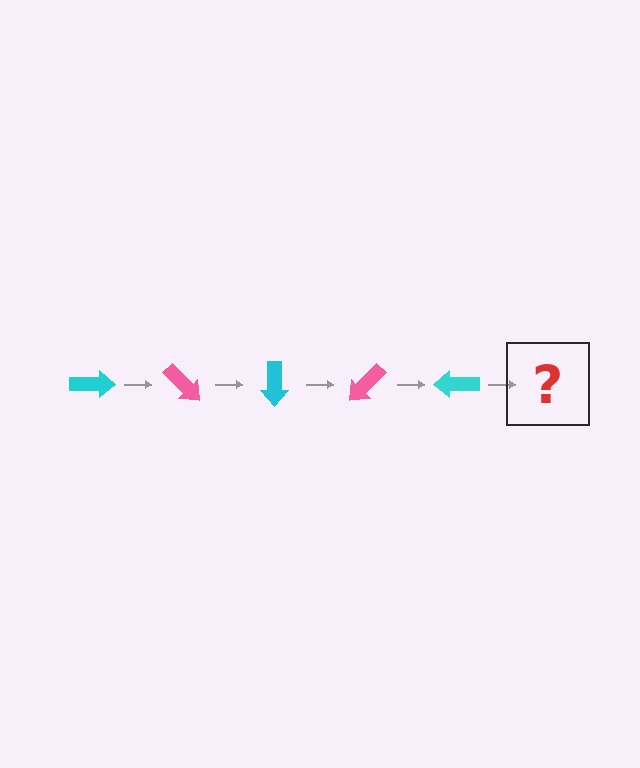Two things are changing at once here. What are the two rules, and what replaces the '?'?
The two rules are that it rotates 45 degrees each step and the color cycles through cyan and pink. The '?' should be a pink arrow, rotated 225 degrees from the start.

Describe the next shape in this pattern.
It should be a pink arrow, rotated 225 degrees from the start.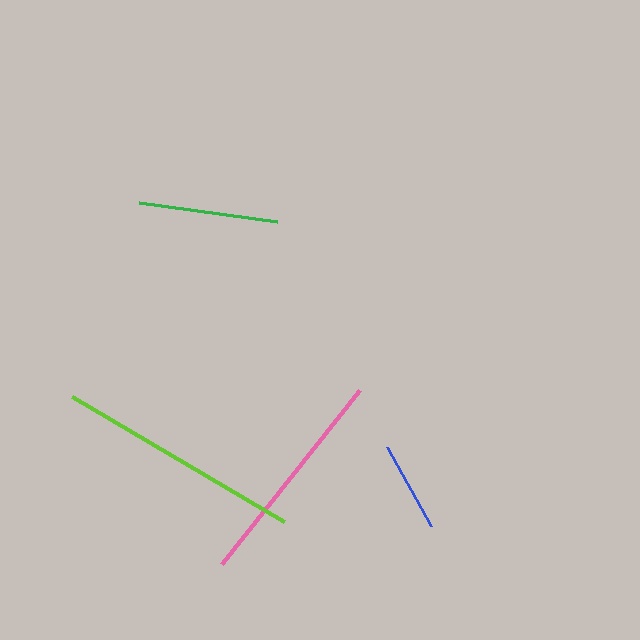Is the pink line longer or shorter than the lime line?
The lime line is longer than the pink line.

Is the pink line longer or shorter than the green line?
The pink line is longer than the green line.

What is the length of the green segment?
The green segment is approximately 140 pixels long.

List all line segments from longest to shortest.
From longest to shortest: lime, pink, green, blue.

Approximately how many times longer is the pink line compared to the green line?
The pink line is approximately 1.6 times the length of the green line.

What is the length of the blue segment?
The blue segment is approximately 90 pixels long.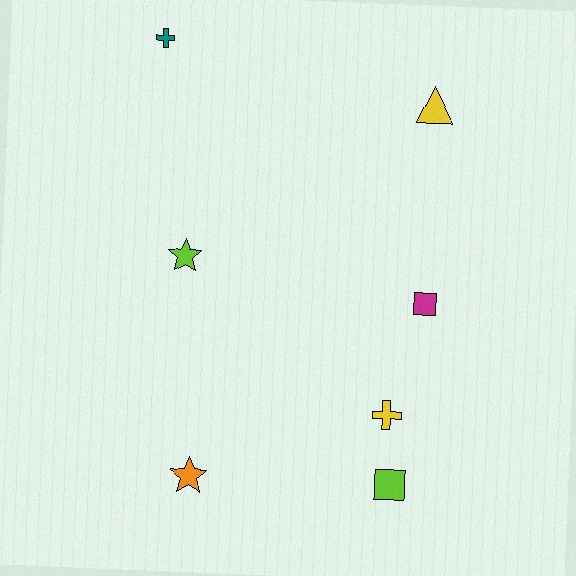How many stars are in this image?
There are 2 stars.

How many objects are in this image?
There are 7 objects.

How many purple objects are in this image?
There are no purple objects.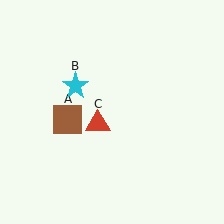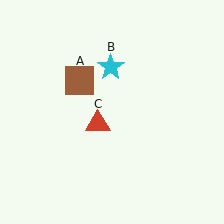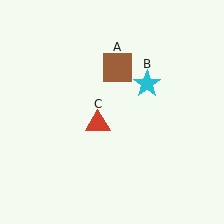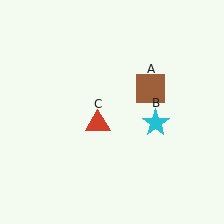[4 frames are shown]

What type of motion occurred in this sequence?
The brown square (object A), cyan star (object B) rotated clockwise around the center of the scene.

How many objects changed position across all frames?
2 objects changed position: brown square (object A), cyan star (object B).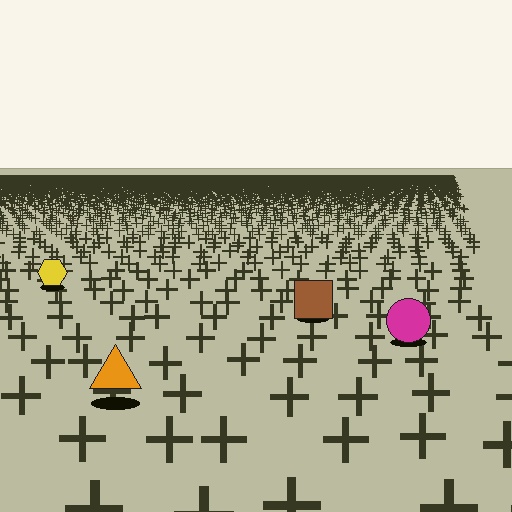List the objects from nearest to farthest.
From nearest to farthest: the orange triangle, the magenta circle, the brown square, the yellow hexagon.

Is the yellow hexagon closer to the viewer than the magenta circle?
No. The magenta circle is closer — you can tell from the texture gradient: the ground texture is coarser near it.